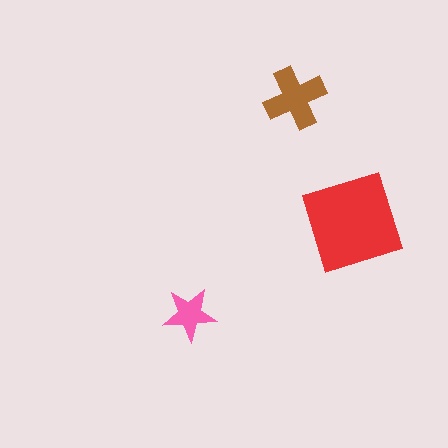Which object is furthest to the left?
The pink star is leftmost.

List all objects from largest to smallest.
The red diamond, the brown cross, the pink star.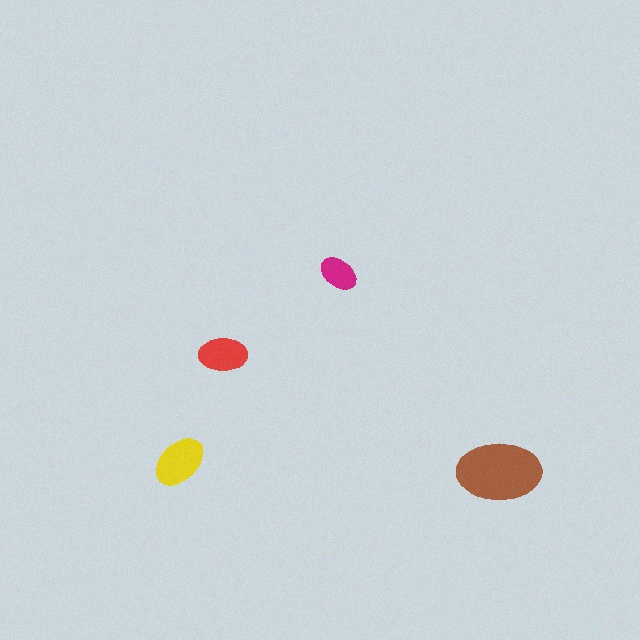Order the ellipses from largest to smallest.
the brown one, the yellow one, the red one, the magenta one.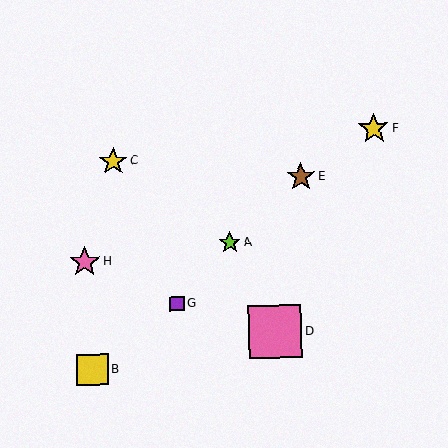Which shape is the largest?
The pink square (labeled D) is the largest.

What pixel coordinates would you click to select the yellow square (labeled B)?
Click at (93, 370) to select the yellow square B.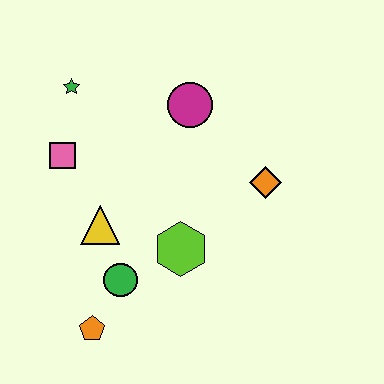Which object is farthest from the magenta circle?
The orange pentagon is farthest from the magenta circle.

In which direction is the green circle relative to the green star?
The green circle is below the green star.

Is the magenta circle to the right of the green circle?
Yes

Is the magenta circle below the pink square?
No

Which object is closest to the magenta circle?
The orange diamond is closest to the magenta circle.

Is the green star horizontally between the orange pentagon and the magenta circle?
No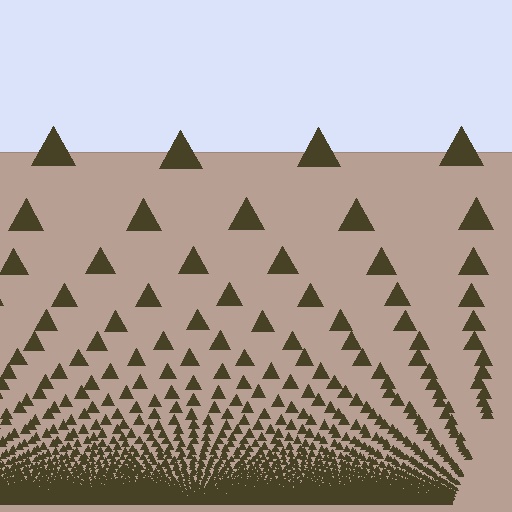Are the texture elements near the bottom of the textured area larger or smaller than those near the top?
Smaller. The gradient is inverted — elements near the bottom are smaller and denser.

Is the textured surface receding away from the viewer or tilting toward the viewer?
The surface appears to tilt toward the viewer. Texture elements get larger and sparser toward the top.